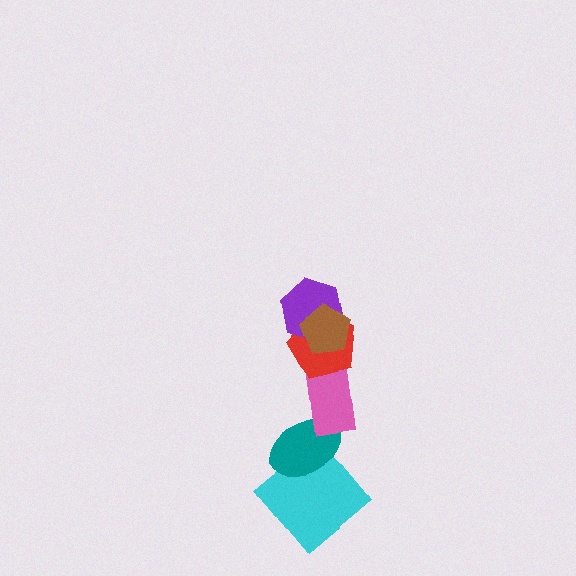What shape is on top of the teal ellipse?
The pink rectangle is on top of the teal ellipse.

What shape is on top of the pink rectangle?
The red pentagon is on top of the pink rectangle.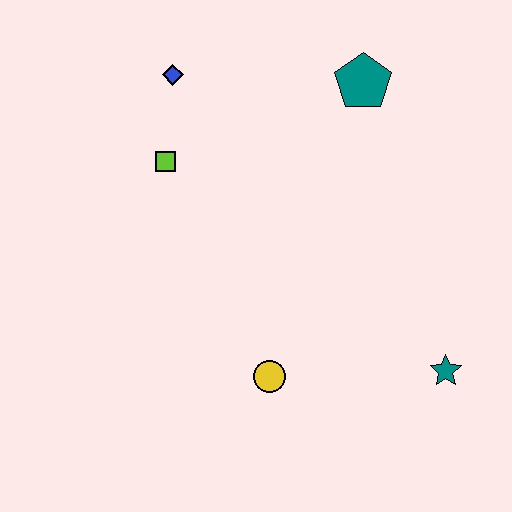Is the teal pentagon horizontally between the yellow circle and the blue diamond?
No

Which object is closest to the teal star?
The yellow circle is closest to the teal star.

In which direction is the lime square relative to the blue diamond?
The lime square is below the blue diamond.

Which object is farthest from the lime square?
The teal star is farthest from the lime square.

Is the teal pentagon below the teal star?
No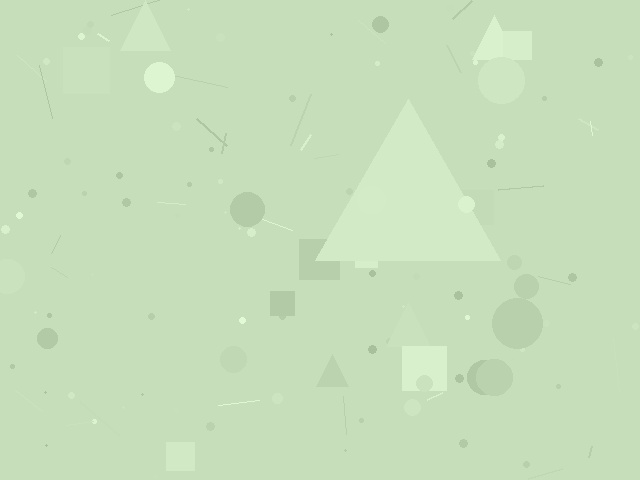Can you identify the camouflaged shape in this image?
The camouflaged shape is a triangle.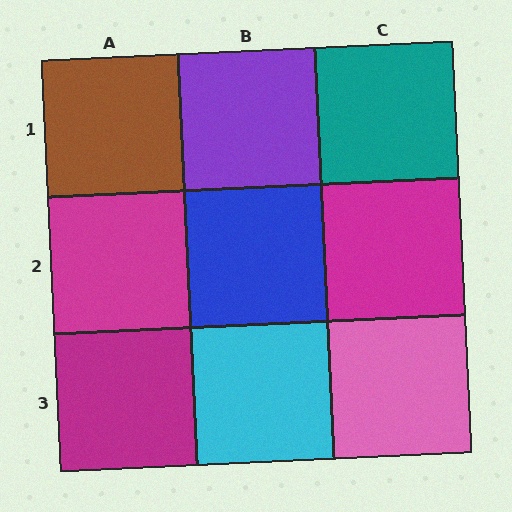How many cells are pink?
1 cell is pink.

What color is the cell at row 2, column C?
Magenta.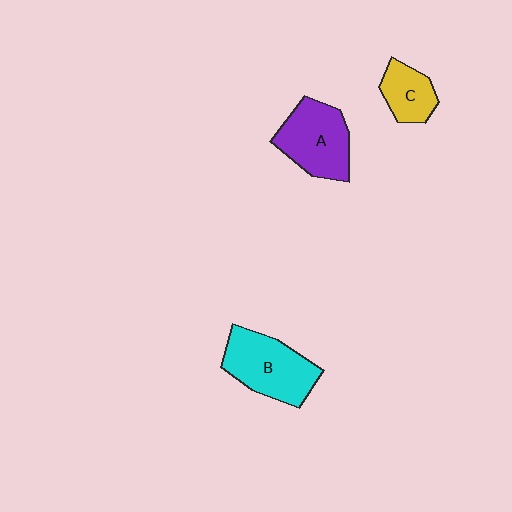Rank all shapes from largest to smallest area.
From largest to smallest: B (cyan), A (purple), C (yellow).